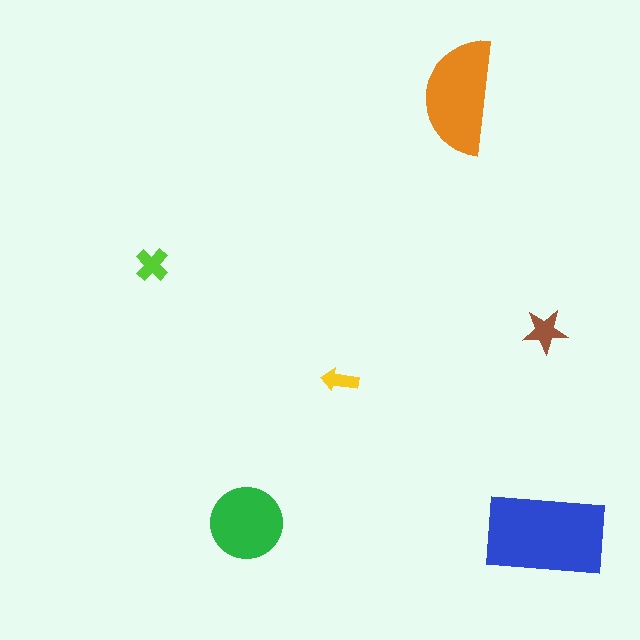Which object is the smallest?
The yellow arrow.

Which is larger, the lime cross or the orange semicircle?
The orange semicircle.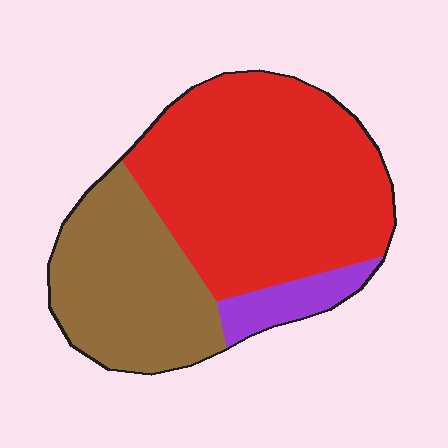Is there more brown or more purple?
Brown.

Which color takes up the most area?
Red, at roughly 60%.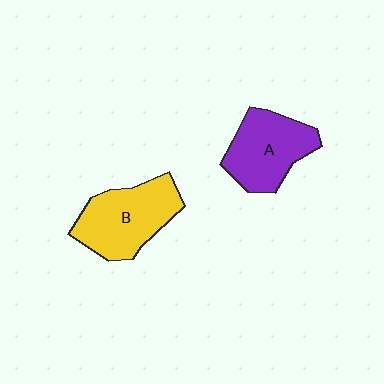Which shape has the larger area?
Shape B (yellow).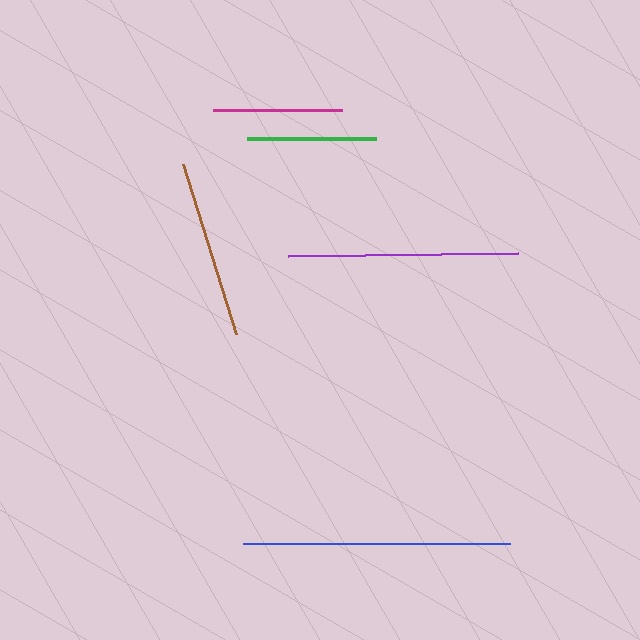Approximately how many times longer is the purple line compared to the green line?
The purple line is approximately 1.8 times the length of the green line.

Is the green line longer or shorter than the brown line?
The brown line is longer than the green line.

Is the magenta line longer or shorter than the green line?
The magenta line is longer than the green line.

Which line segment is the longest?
The blue line is the longest at approximately 267 pixels.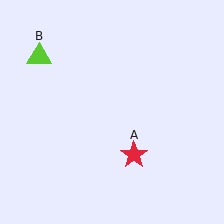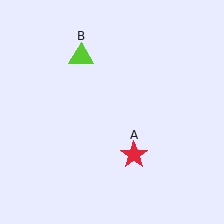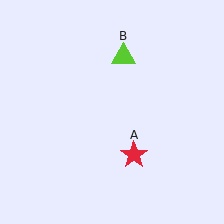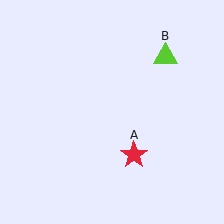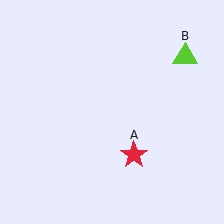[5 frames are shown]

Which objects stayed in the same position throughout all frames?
Red star (object A) remained stationary.